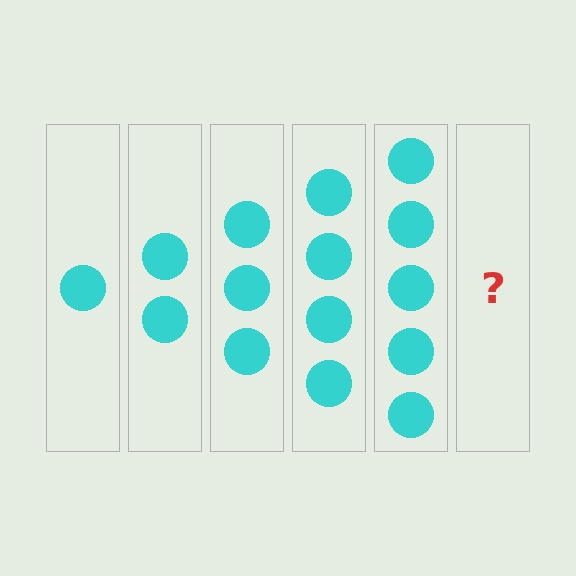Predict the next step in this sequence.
The next step is 6 circles.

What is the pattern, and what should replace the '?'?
The pattern is that each step adds one more circle. The '?' should be 6 circles.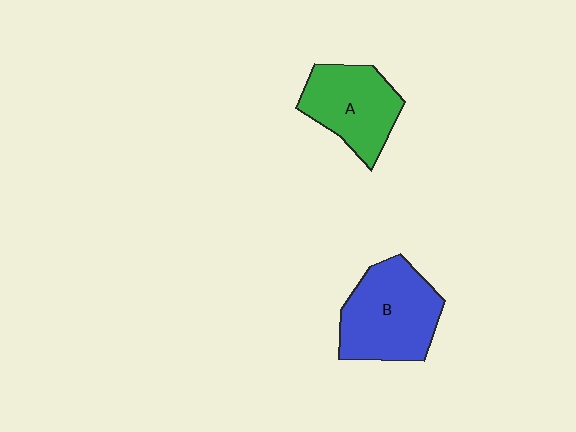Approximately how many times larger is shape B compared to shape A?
Approximately 1.2 times.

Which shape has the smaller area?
Shape A (green).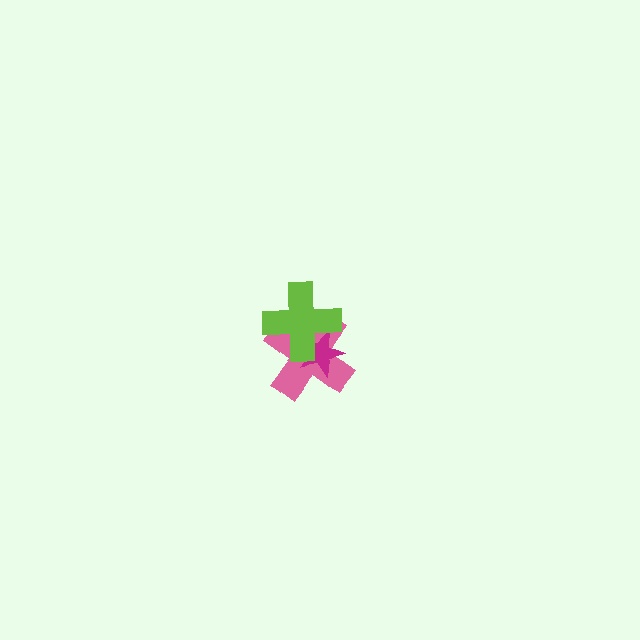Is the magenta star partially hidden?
Yes, it is partially covered by another shape.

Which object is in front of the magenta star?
The lime cross is in front of the magenta star.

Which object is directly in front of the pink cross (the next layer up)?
The magenta star is directly in front of the pink cross.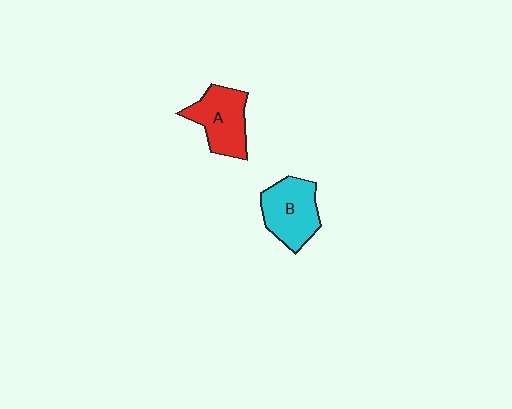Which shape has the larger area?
Shape B (cyan).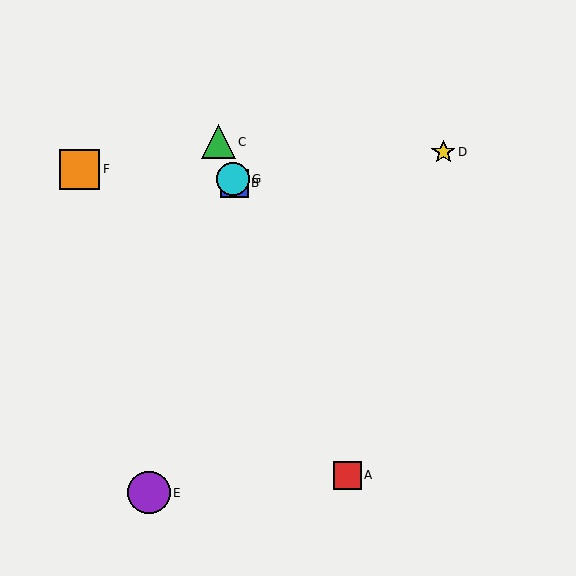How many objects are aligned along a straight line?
4 objects (A, B, C, G) are aligned along a straight line.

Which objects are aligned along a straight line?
Objects A, B, C, G are aligned along a straight line.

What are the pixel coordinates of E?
Object E is at (149, 493).